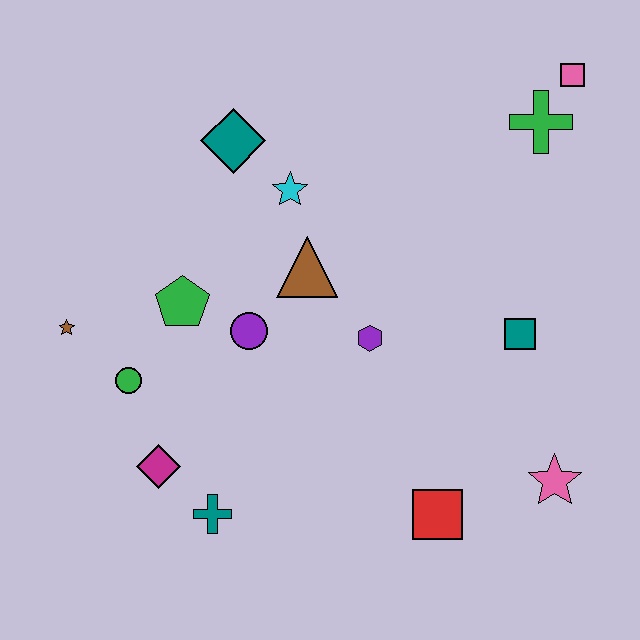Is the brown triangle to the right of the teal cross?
Yes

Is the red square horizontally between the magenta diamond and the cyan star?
No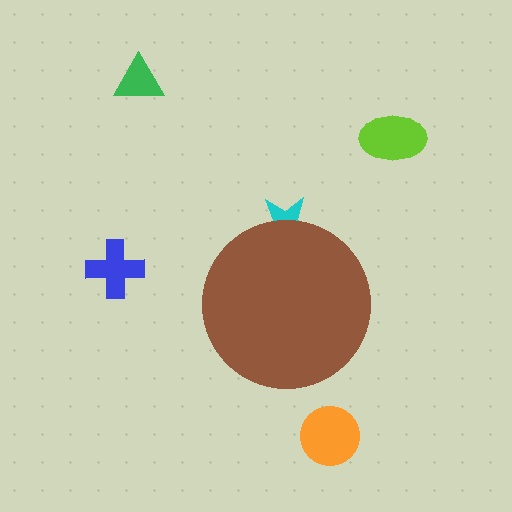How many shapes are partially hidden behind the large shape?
1 shape is partially hidden.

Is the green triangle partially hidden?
No, the green triangle is fully visible.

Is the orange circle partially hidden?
No, the orange circle is fully visible.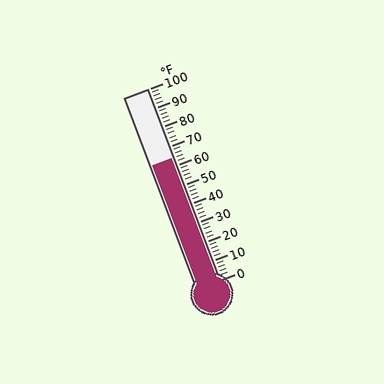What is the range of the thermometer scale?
The thermometer scale ranges from 0°F to 100°F.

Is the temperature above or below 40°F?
The temperature is above 40°F.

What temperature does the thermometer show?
The thermometer shows approximately 64°F.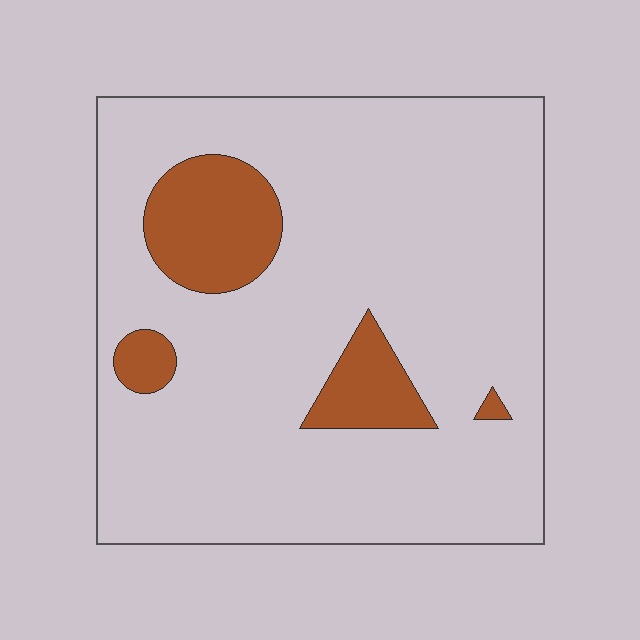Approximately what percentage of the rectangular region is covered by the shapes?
Approximately 15%.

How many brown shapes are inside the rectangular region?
4.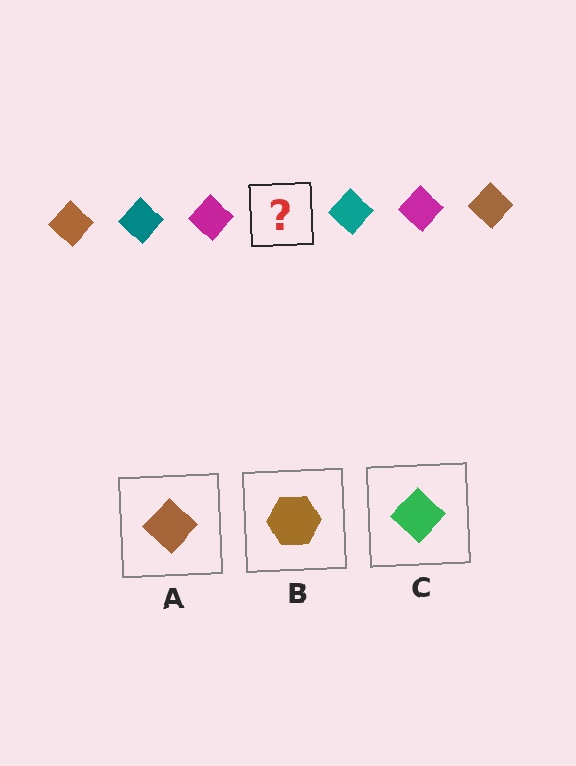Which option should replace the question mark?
Option A.